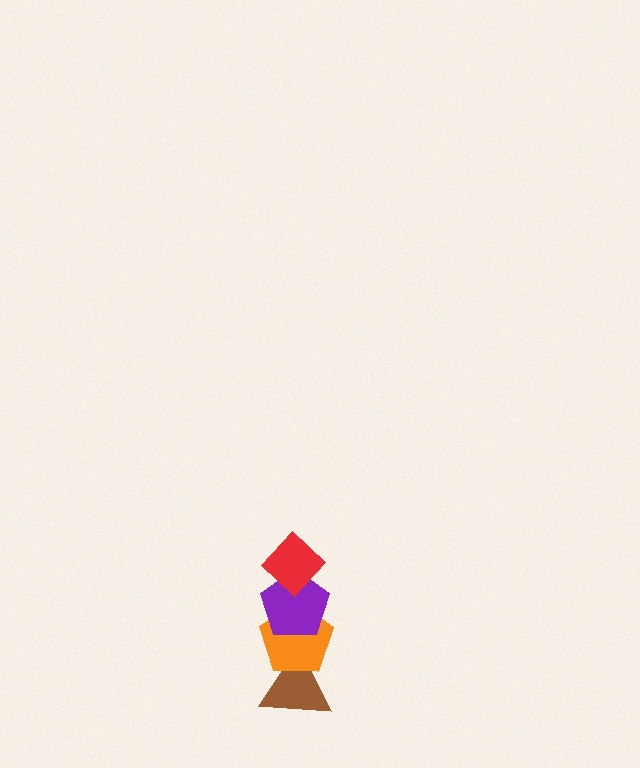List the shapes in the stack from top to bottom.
From top to bottom: the red diamond, the purple pentagon, the orange pentagon, the brown triangle.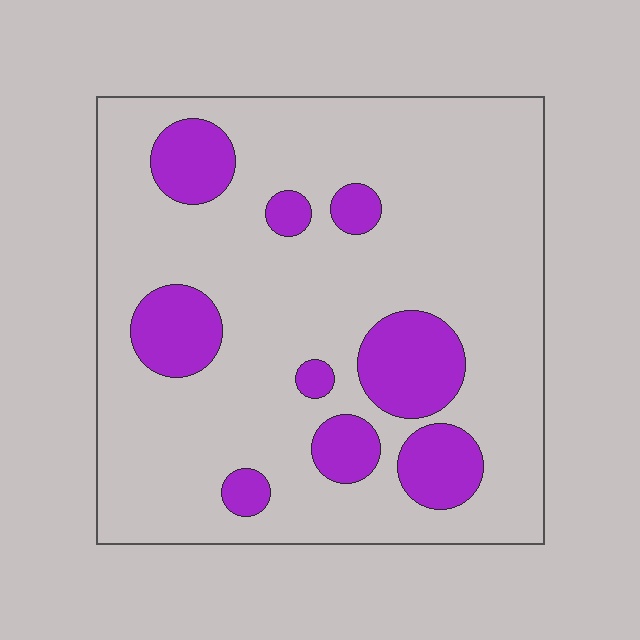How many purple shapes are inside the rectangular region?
9.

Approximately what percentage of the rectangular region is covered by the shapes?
Approximately 20%.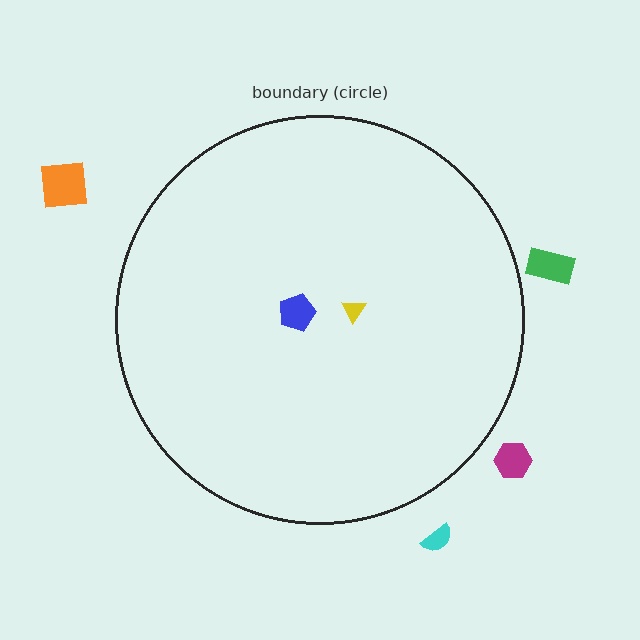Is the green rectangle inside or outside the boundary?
Outside.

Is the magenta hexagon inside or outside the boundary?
Outside.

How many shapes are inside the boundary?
2 inside, 4 outside.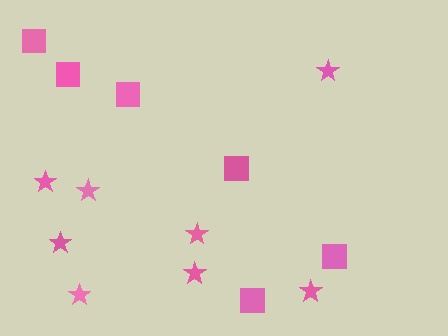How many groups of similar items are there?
There are 2 groups: one group of squares (6) and one group of stars (8).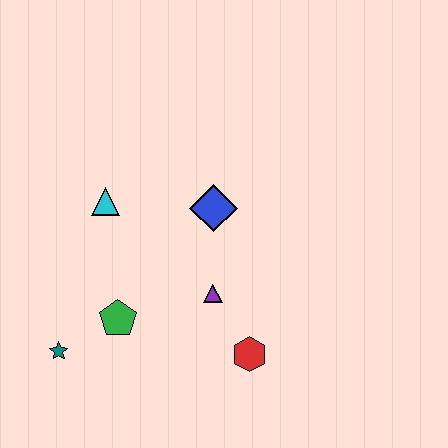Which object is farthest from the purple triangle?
The teal star is farthest from the purple triangle.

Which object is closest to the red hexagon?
The purple triangle is closest to the red hexagon.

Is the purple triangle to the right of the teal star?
Yes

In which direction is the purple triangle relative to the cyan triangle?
The purple triangle is to the right of the cyan triangle.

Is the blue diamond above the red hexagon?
Yes